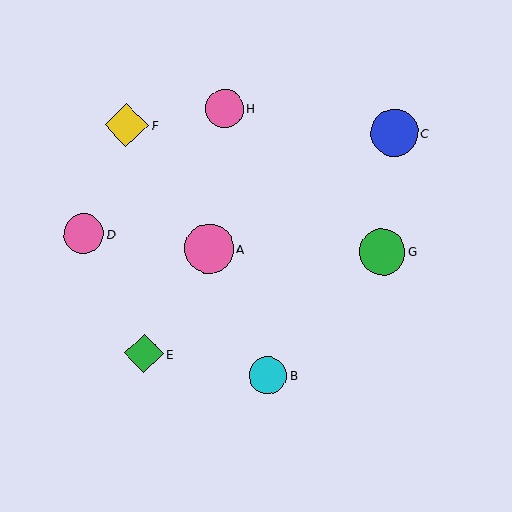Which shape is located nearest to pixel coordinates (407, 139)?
The blue circle (labeled C) at (394, 133) is nearest to that location.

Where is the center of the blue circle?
The center of the blue circle is at (394, 133).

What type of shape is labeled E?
Shape E is a green diamond.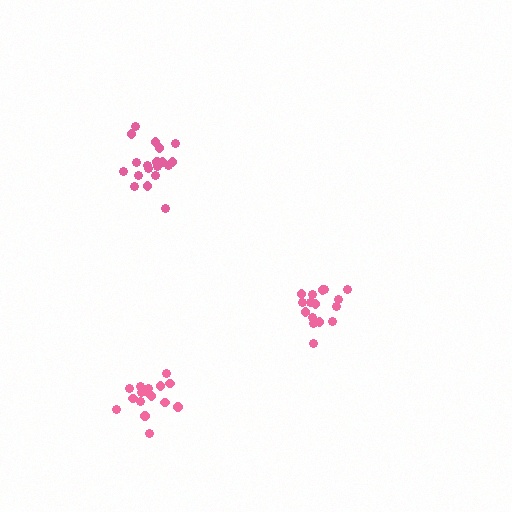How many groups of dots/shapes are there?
There are 3 groups.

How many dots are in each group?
Group 1: 19 dots, Group 2: 16 dots, Group 3: 16 dots (51 total).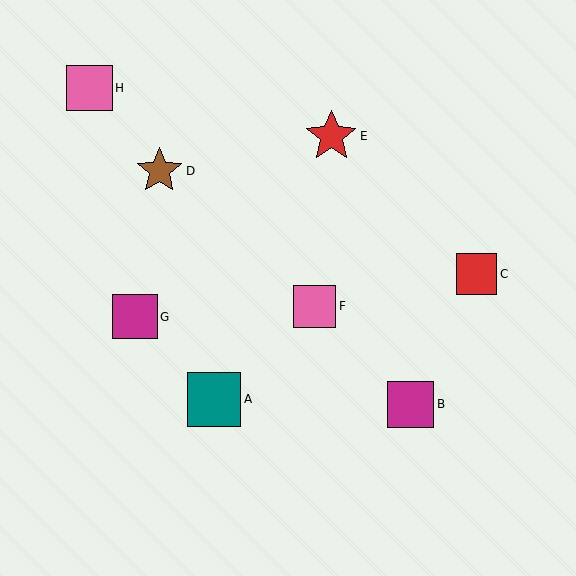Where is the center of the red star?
The center of the red star is at (331, 136).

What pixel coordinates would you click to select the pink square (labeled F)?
Click at (315, 306) to select the pink square F.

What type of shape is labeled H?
Shape H is a pink square.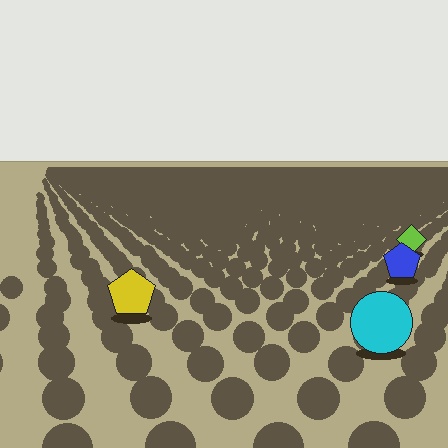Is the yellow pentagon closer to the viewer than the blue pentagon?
Yes. The yellow pentagon is closer — you can tell from the texture gradient: the ground texture is coarser near it.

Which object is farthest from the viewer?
The lime diamond is farthest from the viewer. It appears smaller and the ground texture around it is denser.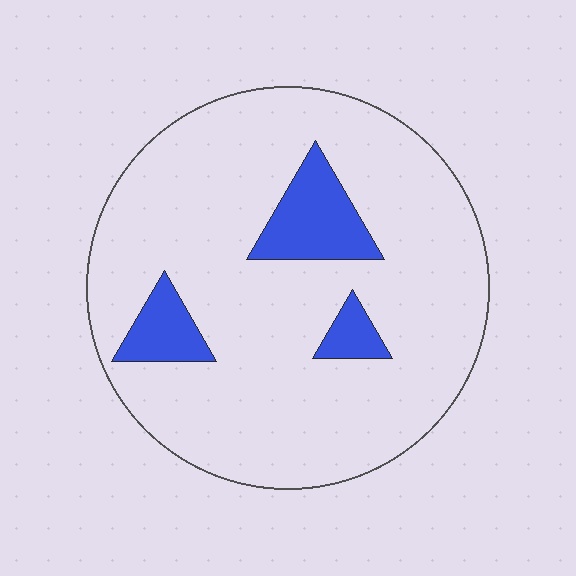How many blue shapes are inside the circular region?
3.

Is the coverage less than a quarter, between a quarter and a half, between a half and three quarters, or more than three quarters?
Less than a quarter.